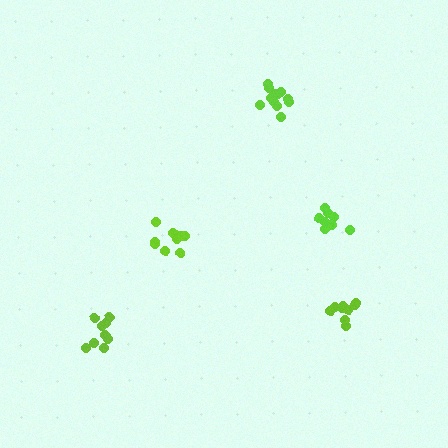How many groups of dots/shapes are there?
There are 5 groups.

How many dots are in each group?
Group 1: 10 dots, Group 2: 12 dots, Group 3: 9 dots, Group 4: 8 dots, Group 5: 10 dots (49 total).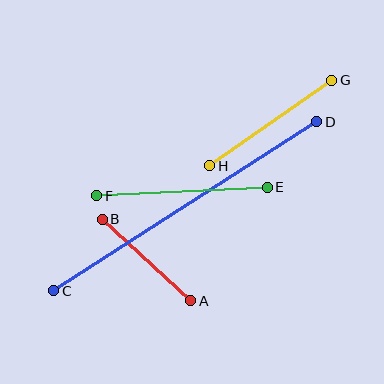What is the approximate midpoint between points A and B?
The midpoint is at approximately (147, 260) pixels.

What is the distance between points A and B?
The distance is approximately 120 pixels.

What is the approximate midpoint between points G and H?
The midpoint is at approximately (271, 123) pixels.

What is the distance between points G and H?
The distance is approximately 149 pixels.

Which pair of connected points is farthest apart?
Points C and D are farthest apart.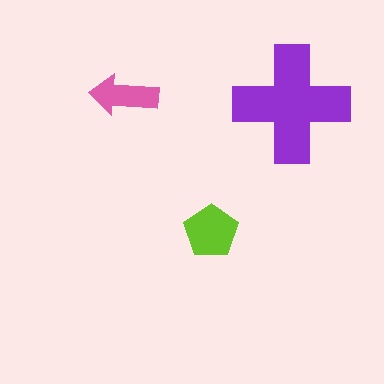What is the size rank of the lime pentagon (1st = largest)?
2nd.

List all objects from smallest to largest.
The pink arrow, the lime pentagon, the purple cross.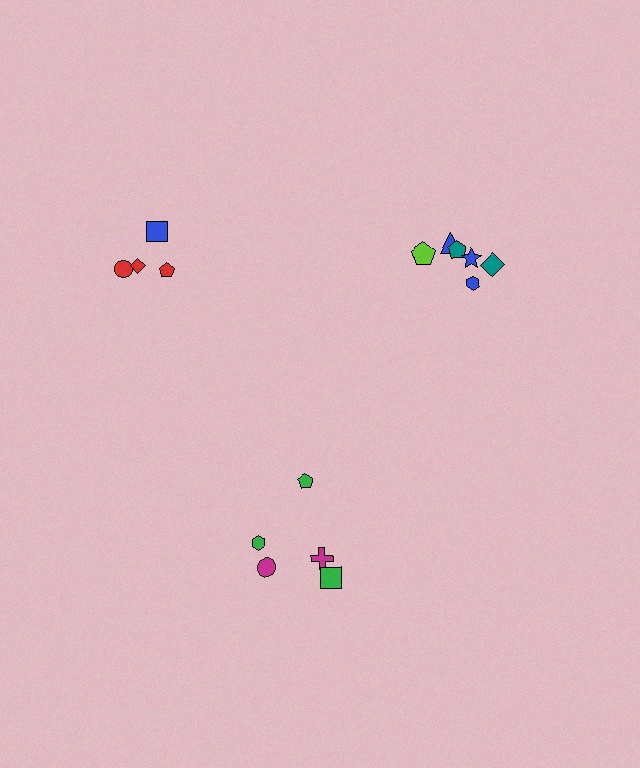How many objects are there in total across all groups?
There are 15 objects.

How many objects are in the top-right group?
There are 6 objects.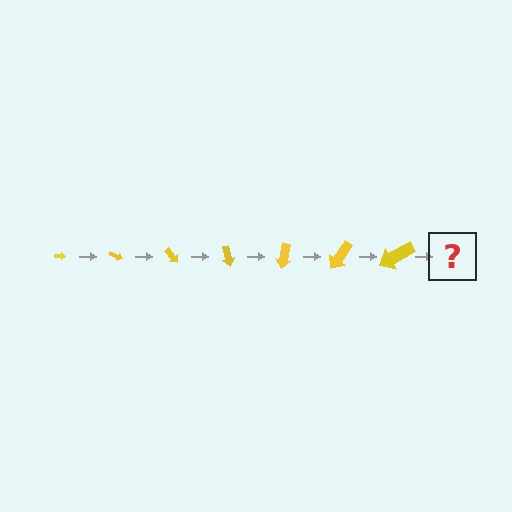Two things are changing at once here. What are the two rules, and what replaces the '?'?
The two rules are that the arrow grows larger each step and it rotates 25 degrees each step. The '?' should be an arrow, larger than the previous one and rotated 175 degrees from the start.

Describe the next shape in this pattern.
It should be an arrow, larger than the previous one and rotated 175 degrees from the start.